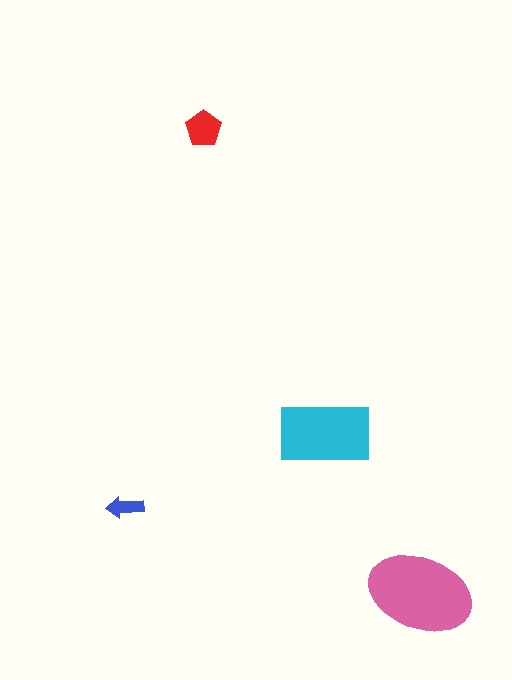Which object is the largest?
The pink ellipse.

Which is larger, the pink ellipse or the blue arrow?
The pink ellipse.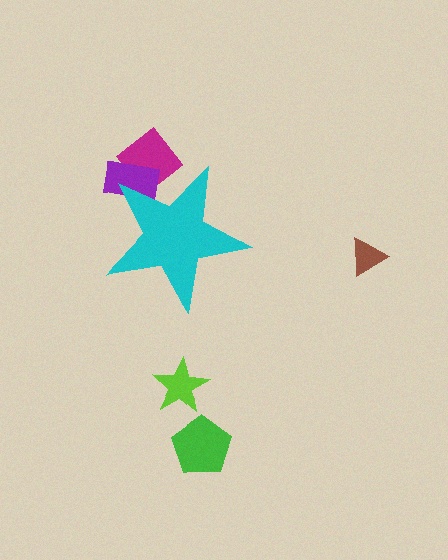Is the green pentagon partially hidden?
No, the green pentagon is fully visible.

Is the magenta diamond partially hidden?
Yes, the magenta diamond is partially hidden behind the cyan star.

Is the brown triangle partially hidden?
No, the brown triangle is fully visible.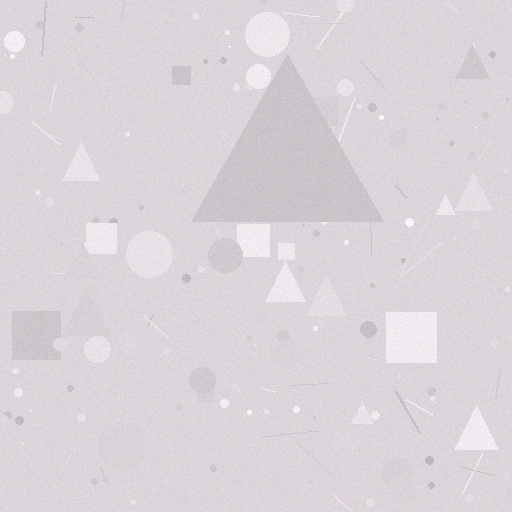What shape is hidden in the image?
A triangle is hidden in the image.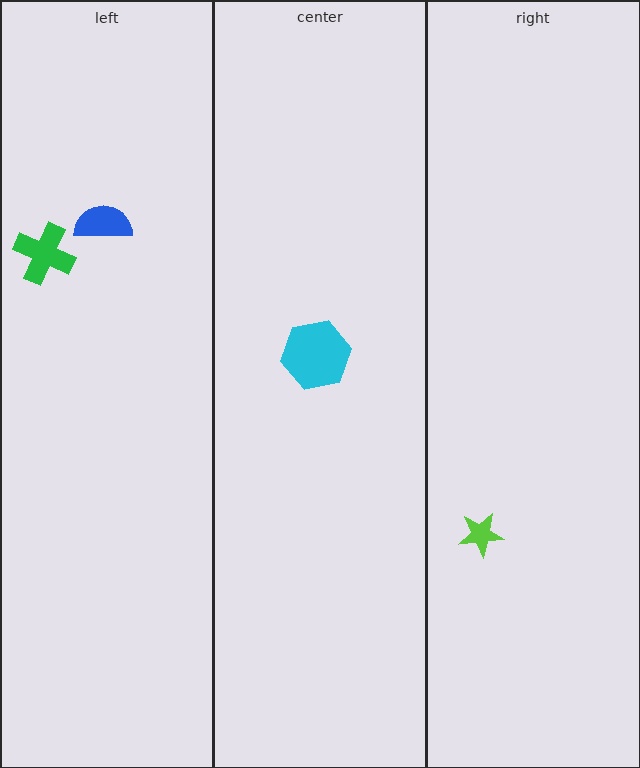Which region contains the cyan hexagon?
The center region.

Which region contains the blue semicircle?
The left region.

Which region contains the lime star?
The right region.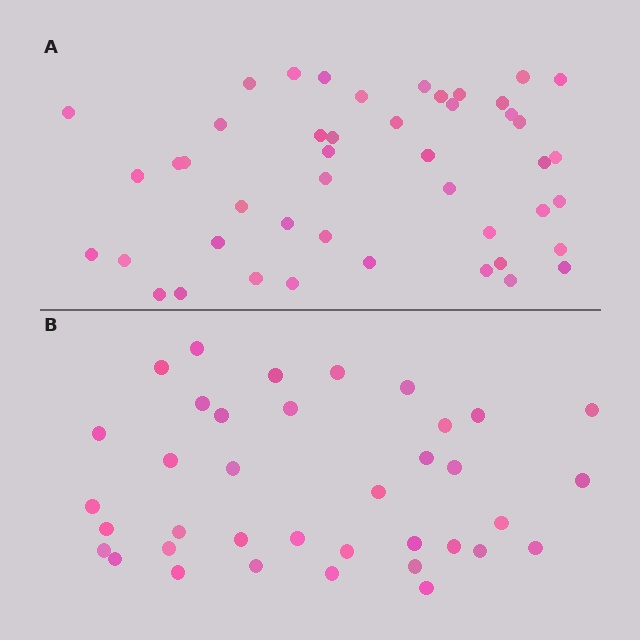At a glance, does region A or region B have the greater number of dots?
Region A (the top region) has more dots.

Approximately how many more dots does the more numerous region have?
Region A has roughly 8 or so more dots than region B.